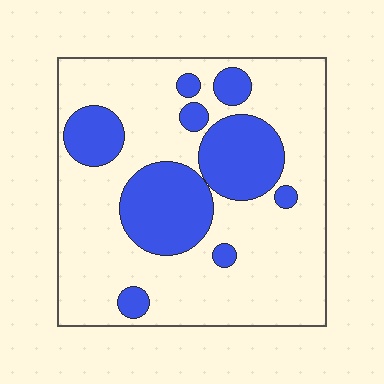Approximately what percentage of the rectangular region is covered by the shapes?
Approximately 30%.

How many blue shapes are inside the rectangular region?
9.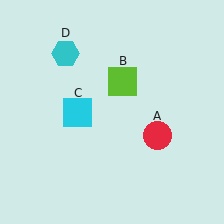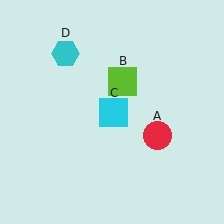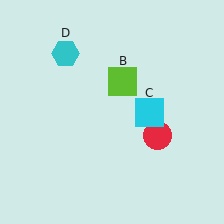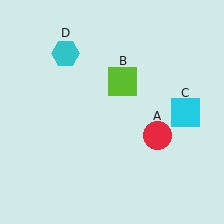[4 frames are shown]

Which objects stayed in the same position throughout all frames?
Red circle (object A) and lime square (object B) and cyan hexagon (object D) remained stationary.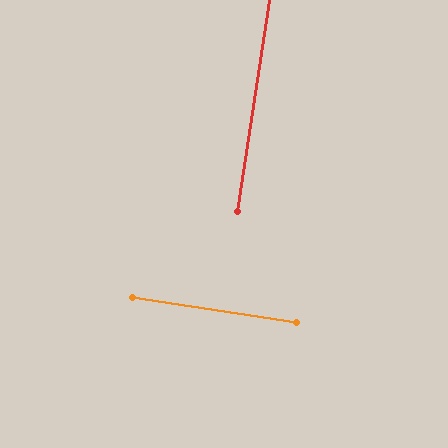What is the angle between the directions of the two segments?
Approximately 90 degrees.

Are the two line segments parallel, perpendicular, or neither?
Perpendicular — they meet at approximately 90°.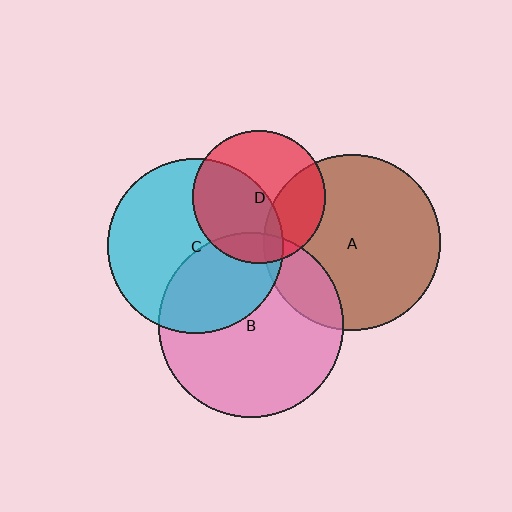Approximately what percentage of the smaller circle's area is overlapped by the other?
Approximately 35%.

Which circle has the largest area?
Circle B (pink).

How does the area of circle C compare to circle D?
Approximately 1.7 times.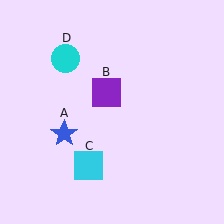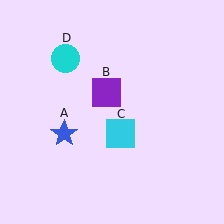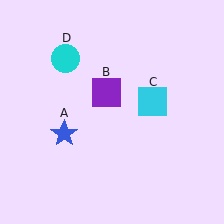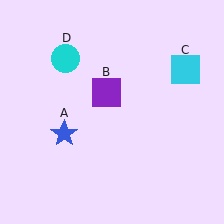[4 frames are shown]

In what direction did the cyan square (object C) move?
The cyan square (object C) moved up and to the right.